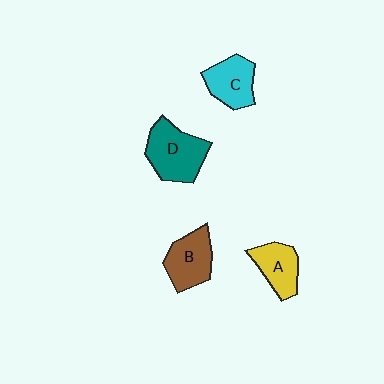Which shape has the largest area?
Shape D (teal).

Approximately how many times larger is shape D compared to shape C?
Approximately 1.4 times.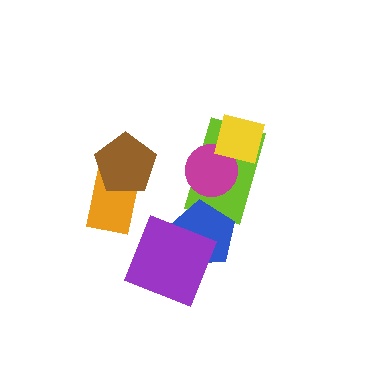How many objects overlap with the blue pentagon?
2 objects overlap with the blue pentagon.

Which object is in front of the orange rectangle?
The brown pentagon is in front of the orange rectangle.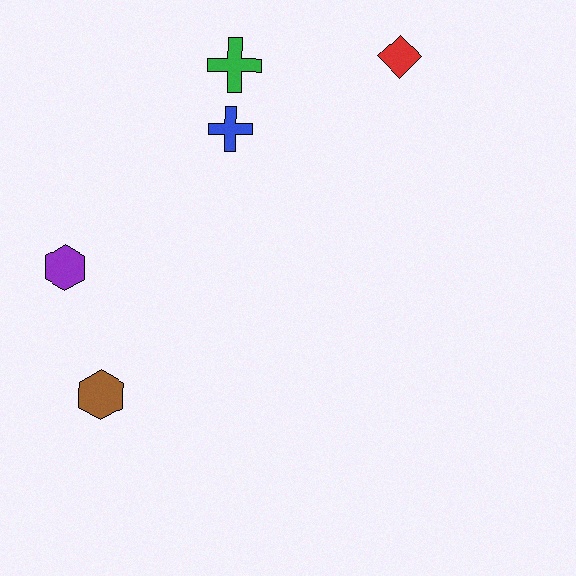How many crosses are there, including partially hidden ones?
There are 2 crosses.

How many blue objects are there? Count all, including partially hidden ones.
There is 1 blue object.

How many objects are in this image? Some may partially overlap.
There are 5 objects.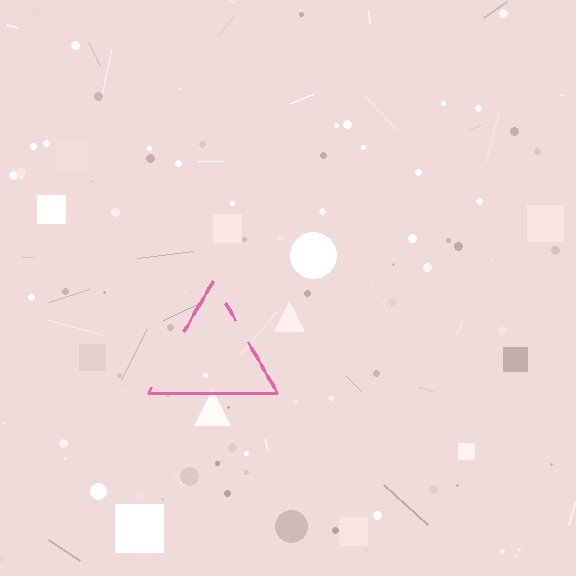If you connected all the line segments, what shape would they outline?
They would outline a triangle.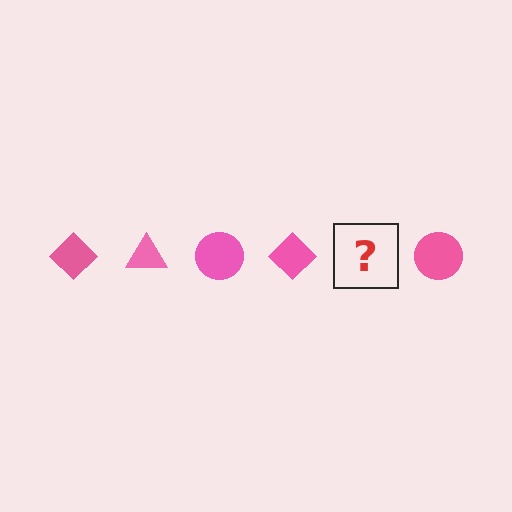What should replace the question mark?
The question mark should be replaced with a pink triangle.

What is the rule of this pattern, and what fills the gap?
The rule is that the pattern cycles through diamond, triangle, circle shapes in pink. The gap should be filled with a pink triangle.